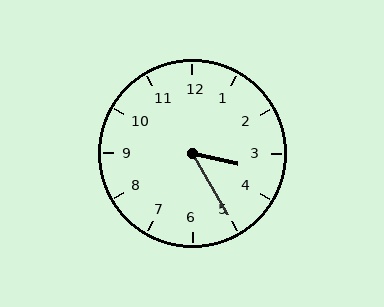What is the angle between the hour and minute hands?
Approximately 48 degrees.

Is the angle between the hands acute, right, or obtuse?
It is acute.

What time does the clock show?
3:25.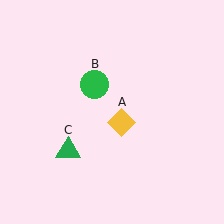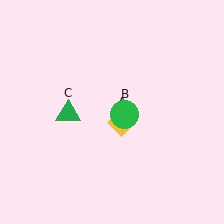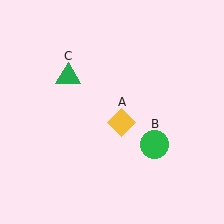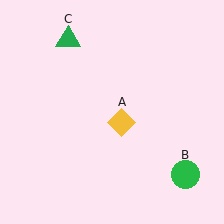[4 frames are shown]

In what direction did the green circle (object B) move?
The green circle (object B) moved down and to the right.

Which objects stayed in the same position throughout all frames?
Yellow diamond (object A) remained stationary.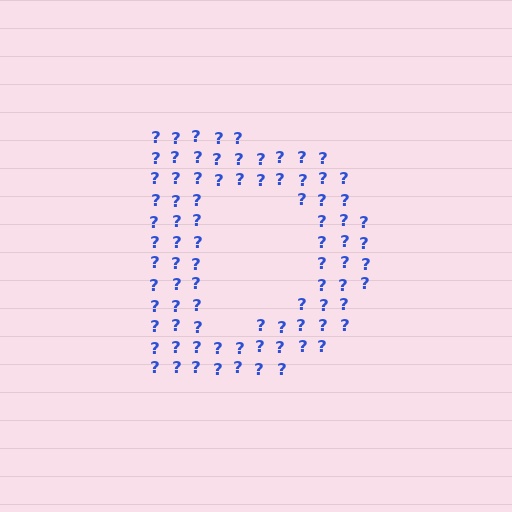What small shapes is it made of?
It is made of small question marks.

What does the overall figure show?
The overall figure shows the letter D.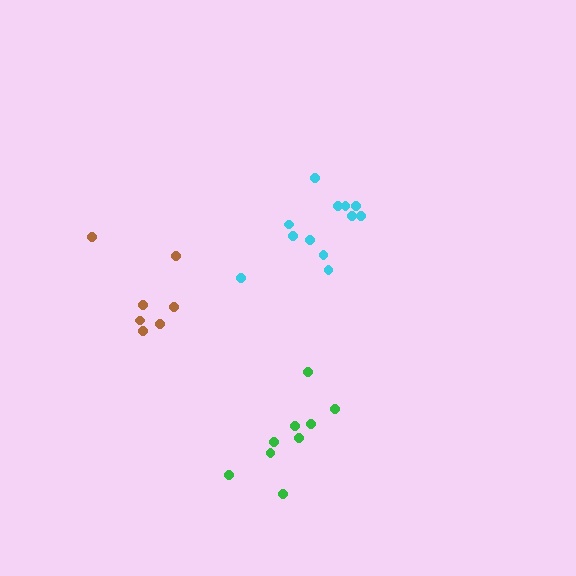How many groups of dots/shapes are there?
There are 3 groups.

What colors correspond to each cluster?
The clusters are colored: green, brown, cyan.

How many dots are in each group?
Group 1: 9 dots, Group 2: 7 dots, Group 3: 12 dots (28 total).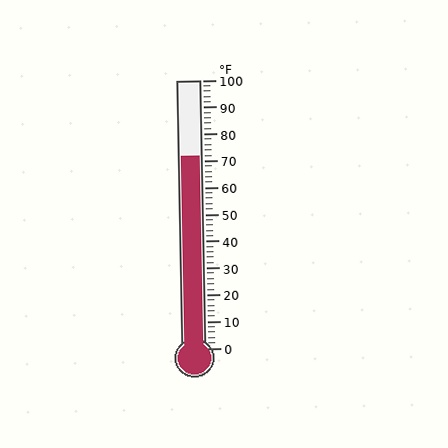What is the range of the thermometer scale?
The thermometer scale ranges from 0°F to 100°F.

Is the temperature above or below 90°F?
The temperature is below 90°F.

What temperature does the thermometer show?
The thermometer shows approximately 72°F.